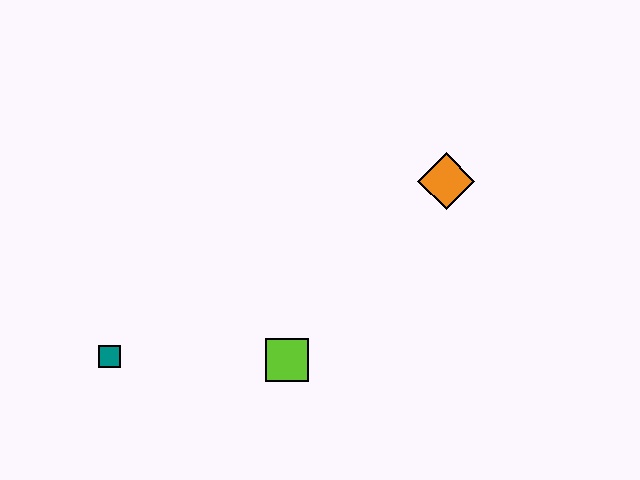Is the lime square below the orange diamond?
Yes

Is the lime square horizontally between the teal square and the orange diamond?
Yes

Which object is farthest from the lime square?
The orange diamond is farthest from the lime square.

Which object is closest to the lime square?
The teal square is closest to the lime square.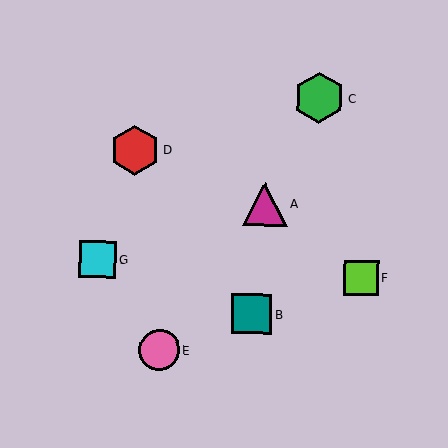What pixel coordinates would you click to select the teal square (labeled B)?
Click at (252, 314) to select the teal square B.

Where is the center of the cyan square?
The center of the cyan square is at (97, 259).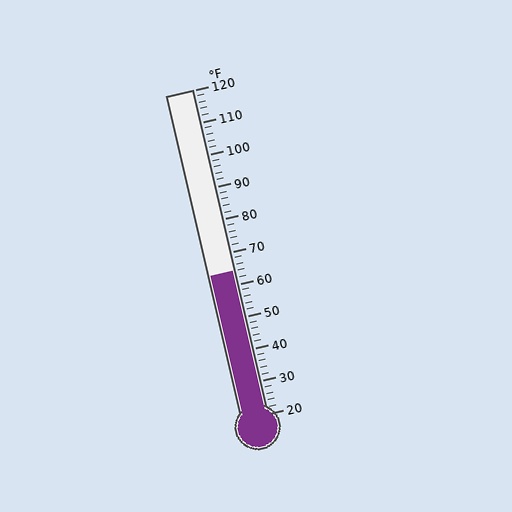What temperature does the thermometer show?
The thermometer shows approximately 64°F.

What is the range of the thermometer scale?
The thermometer scale ranges from 20°F to 120°F.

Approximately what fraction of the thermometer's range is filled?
The thermometer is filled to approximately 45% of its range.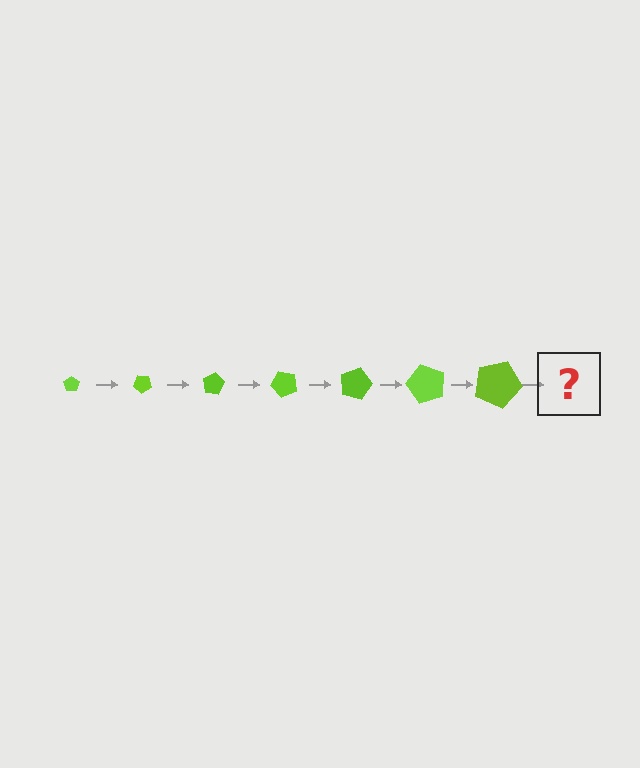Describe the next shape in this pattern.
It should be a pentagon, larger than the previous one and rotated 280 degrees from the start.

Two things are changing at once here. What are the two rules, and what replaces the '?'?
The two rules are that the pentagon grows larger each step and it rotates 40 degrees each step. The '?' should be a pentagon, larger than the previous one and rotated 280 degrees from the start.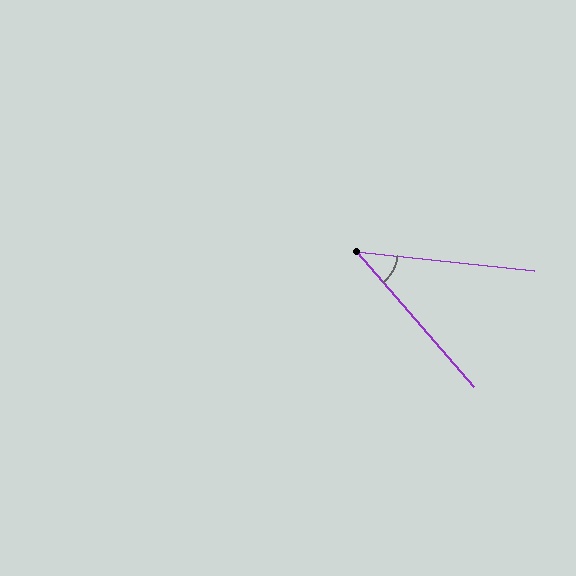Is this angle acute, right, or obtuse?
It is acute.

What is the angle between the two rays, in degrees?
Approximately 43 degrees.